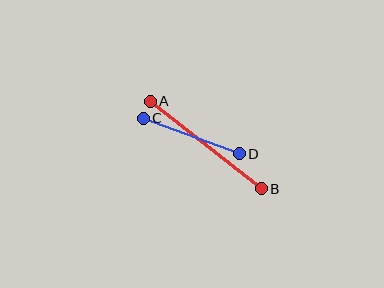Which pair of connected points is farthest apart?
Points A and B are farthest apart.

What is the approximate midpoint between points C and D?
The midpoint is at approximately (191, 136) pixels.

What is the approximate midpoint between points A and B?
The midpoint is at approximately (206, 145) pixels.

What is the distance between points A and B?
The distance is approximately 141 pixels.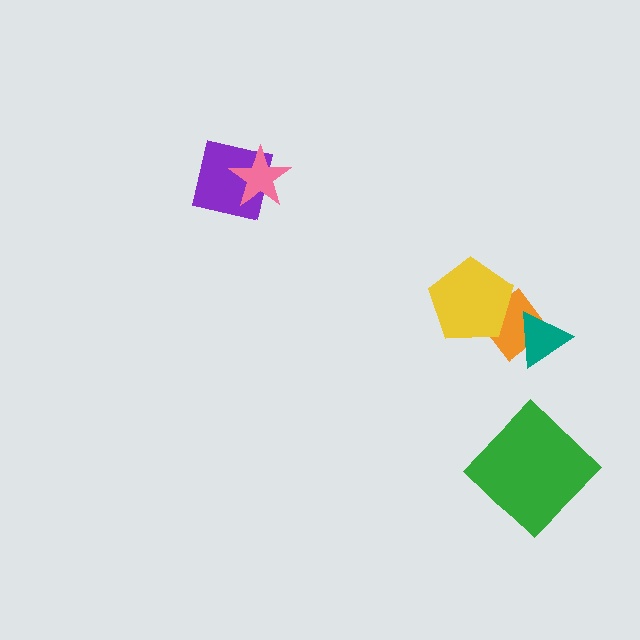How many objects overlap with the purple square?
1 object overlaps with the purple square.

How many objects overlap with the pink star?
1 object overlaps with the pink star.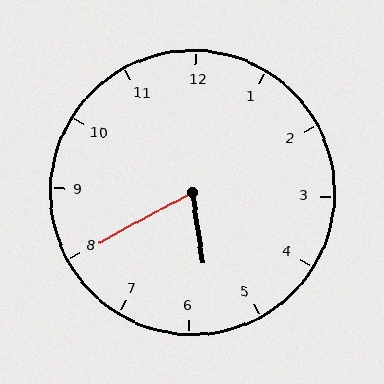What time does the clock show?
5:40.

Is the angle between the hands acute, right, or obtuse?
It is acute.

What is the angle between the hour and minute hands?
Approximately 70 degrees.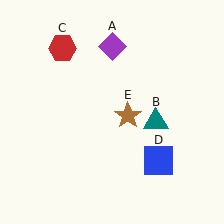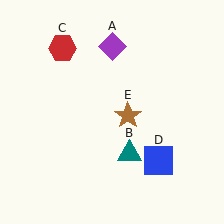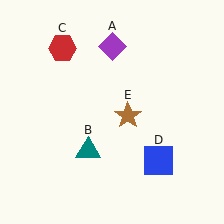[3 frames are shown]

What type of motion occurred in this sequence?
The teal triangle (object B) rotated clockwise around the center of the scene.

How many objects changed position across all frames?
1 object changed position: teal triangle (object B).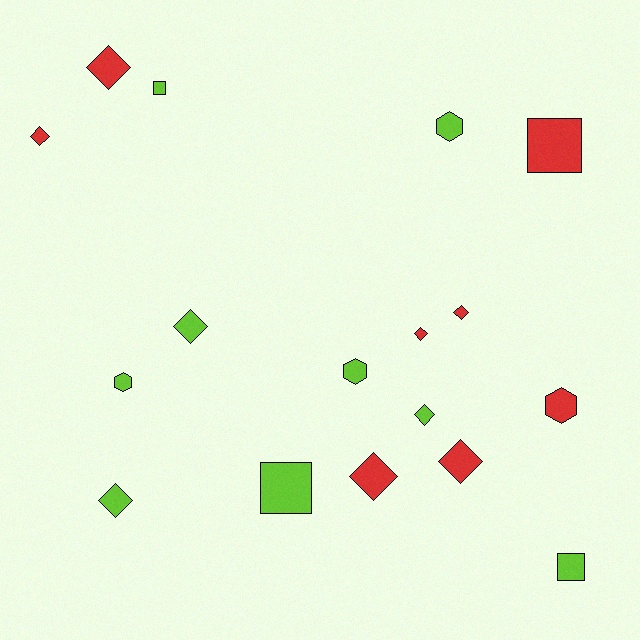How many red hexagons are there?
There is 1 red hexagon.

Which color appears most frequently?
Lime, with 9 objects.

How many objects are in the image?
There are 17 objects.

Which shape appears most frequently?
Diamond, with 9 objects.